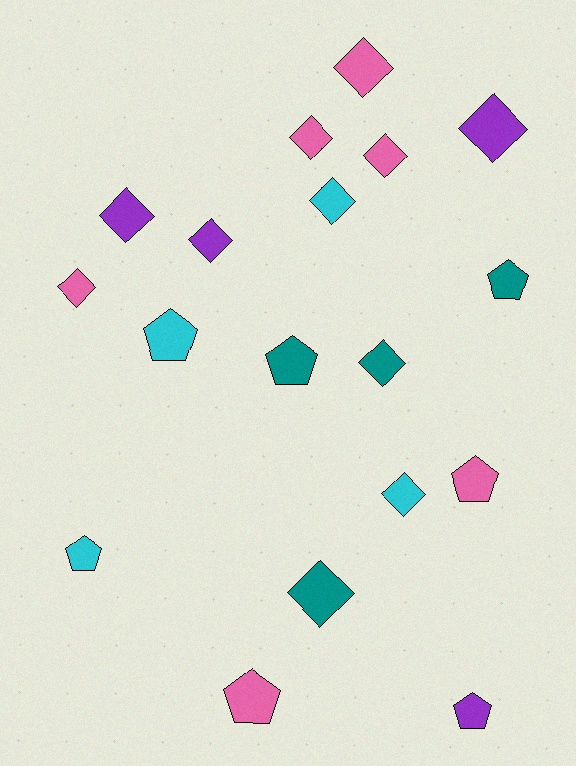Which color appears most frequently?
Pink, with 6 objects.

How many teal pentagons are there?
There are 2 teal pentagons.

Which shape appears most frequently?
Diamond, with 11 objects.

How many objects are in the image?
There are 18 objects.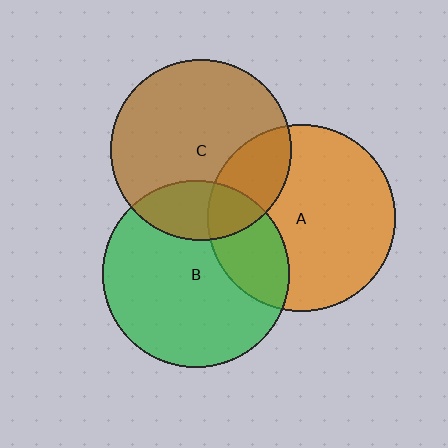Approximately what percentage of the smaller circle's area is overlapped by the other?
Approximately 20%.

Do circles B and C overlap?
Yes.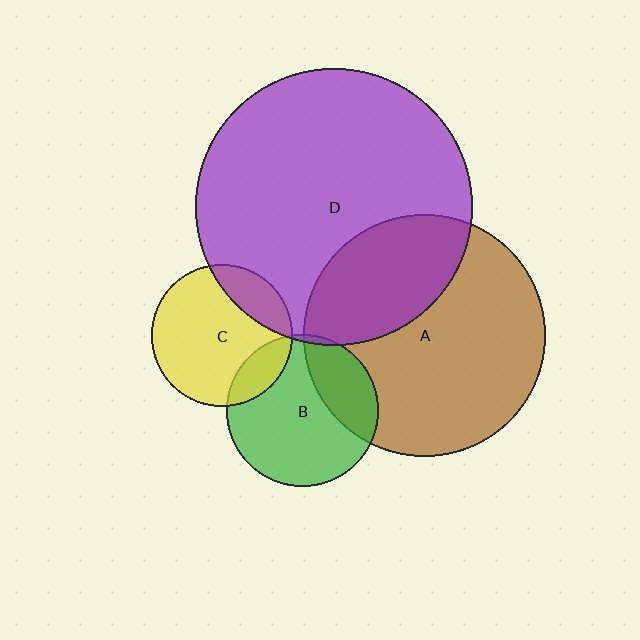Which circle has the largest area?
Circle D (purple).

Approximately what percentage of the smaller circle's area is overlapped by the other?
Approximately 15%.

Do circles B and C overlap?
Yes.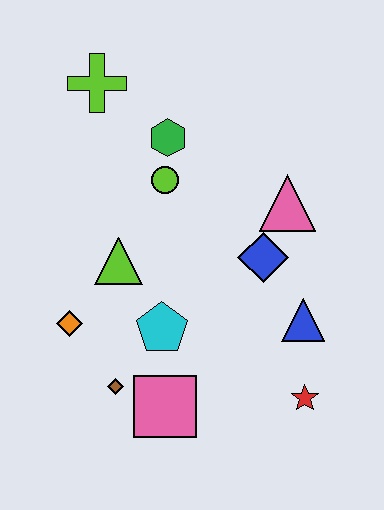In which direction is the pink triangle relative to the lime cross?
The pink triangle is to the right of the lime cross.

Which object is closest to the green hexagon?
The lime circle is closest to the green hexagon.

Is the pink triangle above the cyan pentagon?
Yes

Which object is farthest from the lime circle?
The red star is farthest from the lime circle.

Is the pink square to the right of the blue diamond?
No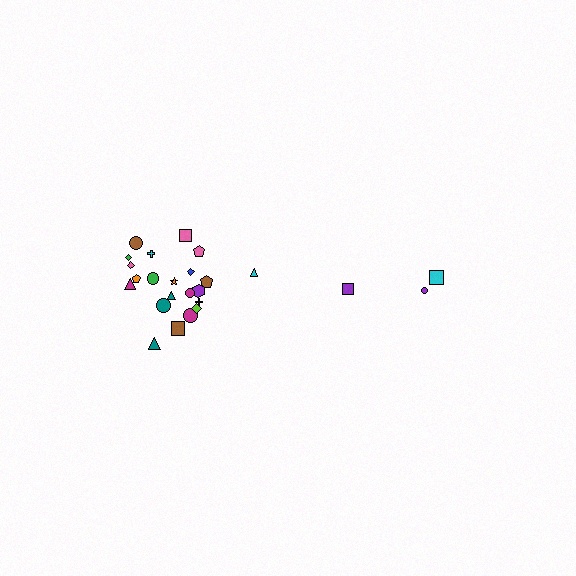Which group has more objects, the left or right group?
The left group.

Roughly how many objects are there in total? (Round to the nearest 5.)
Roughly 25 objects in total.